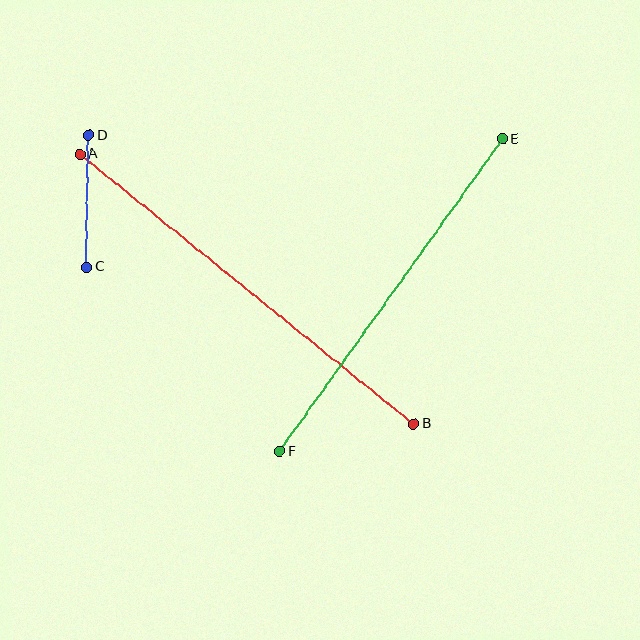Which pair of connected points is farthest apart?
Points A and B are farthest apart.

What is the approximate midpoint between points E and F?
The midpoint is at approximately (391, 295) pixels.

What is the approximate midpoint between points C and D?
The midpoint is at approximately (88, 201) pixels.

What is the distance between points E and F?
The distance is approximately 384 pixels.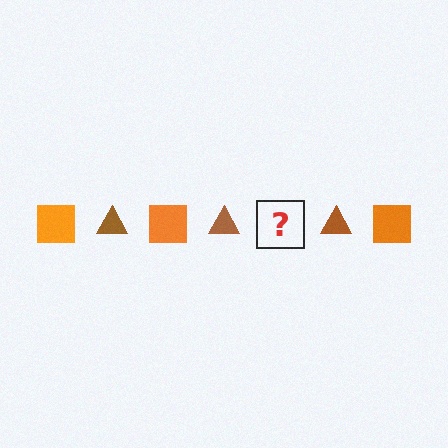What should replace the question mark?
The question mark should be replaced with an orange square.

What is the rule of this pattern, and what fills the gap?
The rule is that the pattern alternates between orange square and brown triangle. The gap should be filled with an orange square.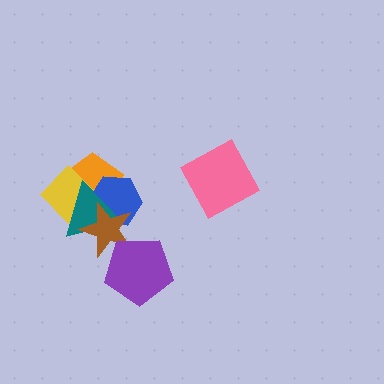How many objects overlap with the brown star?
5 objects overlap with the brown star.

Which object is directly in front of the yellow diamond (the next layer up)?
The blue hexagon is directly in front of the yellow diamond.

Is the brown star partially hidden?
Yes, it is partially covered by another shape.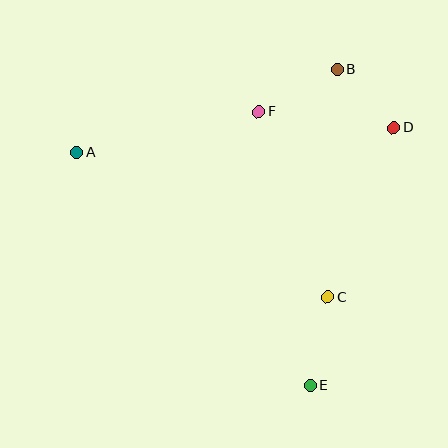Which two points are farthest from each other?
Points A and E are farthest from each other.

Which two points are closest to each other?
Points B and D are closest to each other.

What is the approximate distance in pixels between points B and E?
The distance between B and E is approximately 317 pixels.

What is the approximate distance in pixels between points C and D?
The distance between C and D is approximately 181 pixels.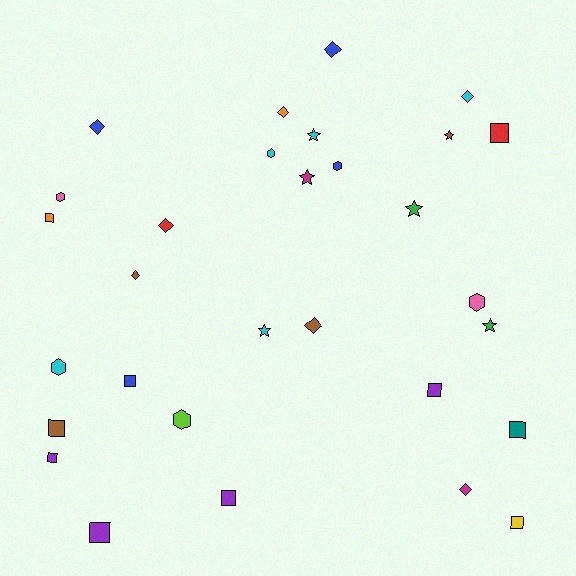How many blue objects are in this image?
There are 4 blue objects.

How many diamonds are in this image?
There are 8 diamonds.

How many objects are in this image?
There are 30 objects.